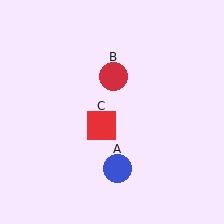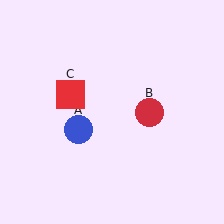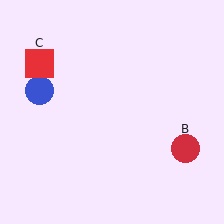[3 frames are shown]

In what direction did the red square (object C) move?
The red square (object C) moved up and to the left.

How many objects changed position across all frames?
3 objects changed position: blue circle (object A), red circle (object B), red square (object C).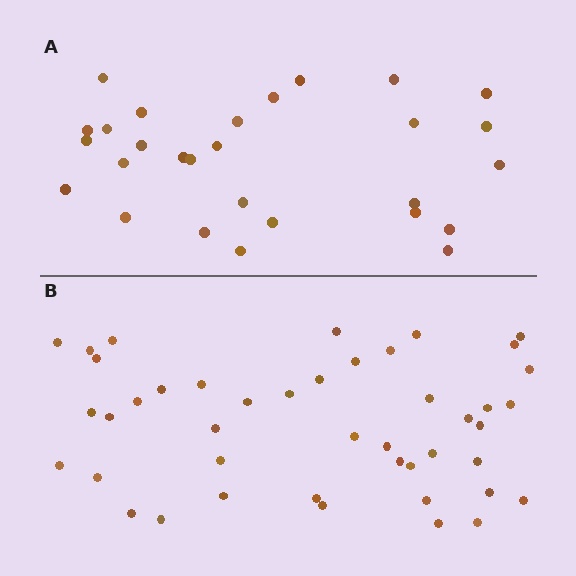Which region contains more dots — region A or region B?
Region B (the bottom region) has more dots.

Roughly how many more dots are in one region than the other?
Region B has approximately 15 more dots than region A.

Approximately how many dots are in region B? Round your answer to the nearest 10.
About 40 dots. (The exact count is 44, which rounds to 40.)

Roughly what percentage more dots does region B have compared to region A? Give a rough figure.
About 55% more.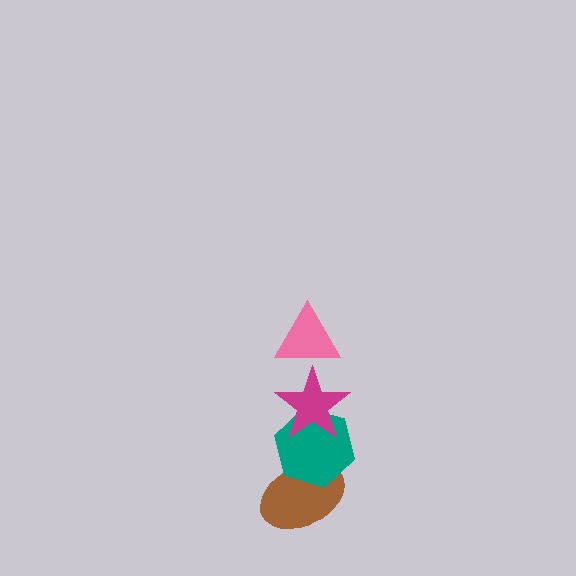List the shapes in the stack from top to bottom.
From top to bottom: the pink triangle, the magenta star, the teal hexagon, the brown ellipse.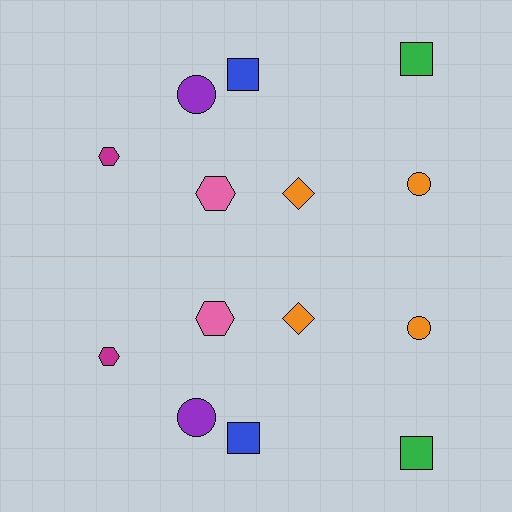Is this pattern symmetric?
Yes, this pattern has bilateral (reflection) symmetry.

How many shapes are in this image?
There are 14 shapes in this image.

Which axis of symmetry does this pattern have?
The pattern has a horizontal axis of symmetry running through the center of the image.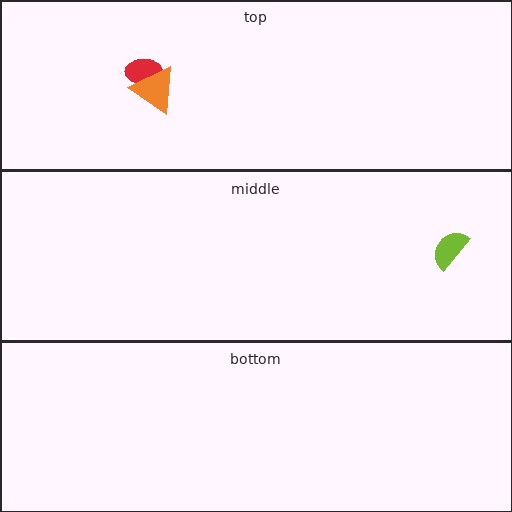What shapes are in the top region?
The red ellipse, the orange triangle.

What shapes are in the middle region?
The lime semicircle.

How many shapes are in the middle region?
1.